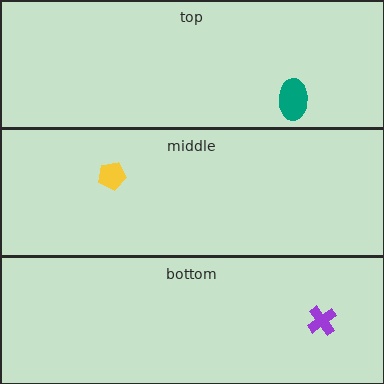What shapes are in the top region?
The teal ellipse.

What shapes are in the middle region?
The yellow pentagon.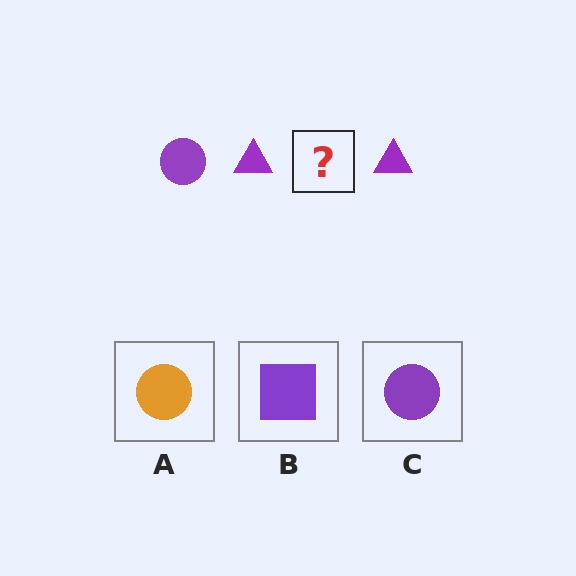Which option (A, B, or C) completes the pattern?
C.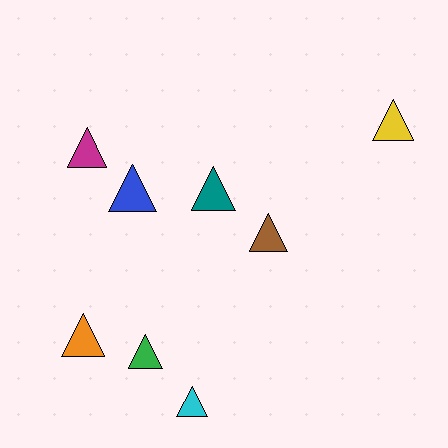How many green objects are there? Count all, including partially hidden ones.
There is 1 green object.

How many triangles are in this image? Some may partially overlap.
There are 8 triangles.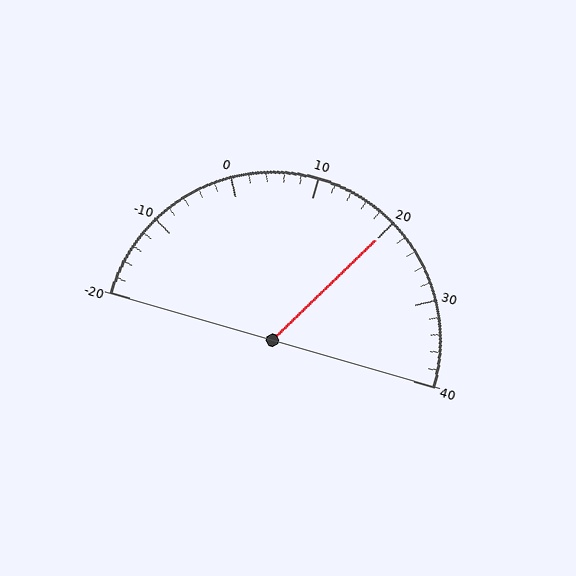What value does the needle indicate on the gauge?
The needle indicates approximately 20.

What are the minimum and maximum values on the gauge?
The gauge ranges from -20 to 40.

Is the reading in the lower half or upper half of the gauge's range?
The reading is in the upper half of the range (-20 to 40).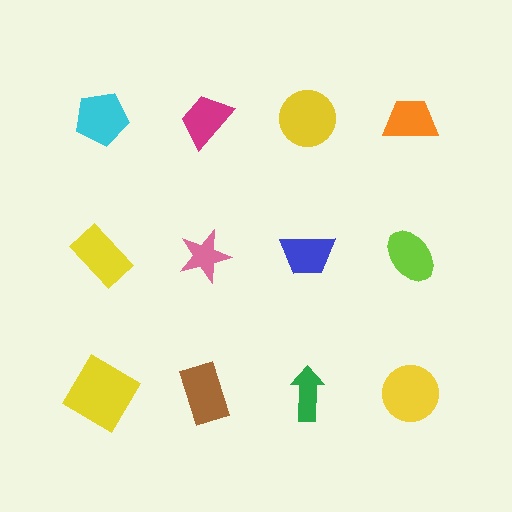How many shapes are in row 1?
4 shapes.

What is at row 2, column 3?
A blue trapezoid.